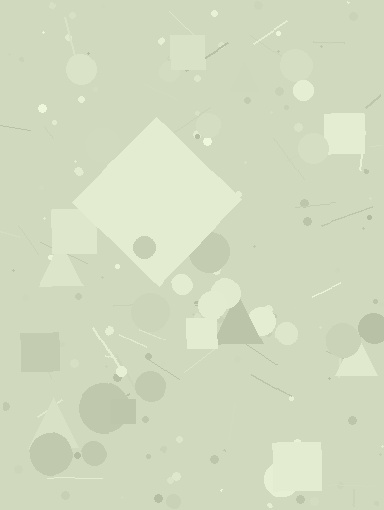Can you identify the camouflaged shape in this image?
The camouflaged shape is a diamond.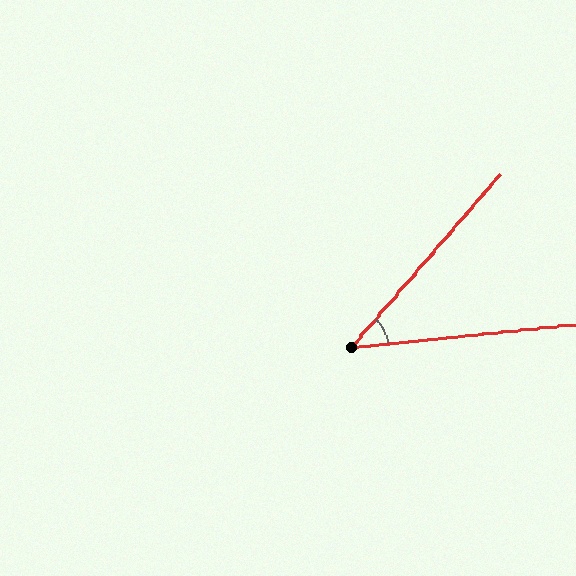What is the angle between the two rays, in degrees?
Approximately 44 degrees.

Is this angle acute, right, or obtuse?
It is acute.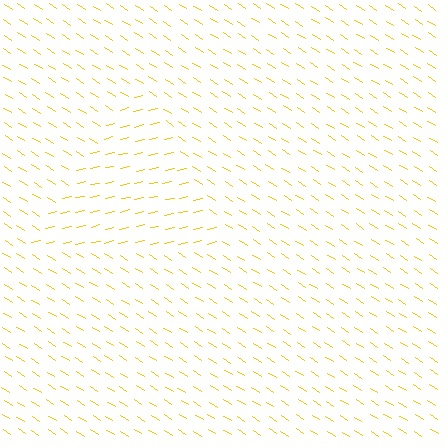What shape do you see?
I see a triangle.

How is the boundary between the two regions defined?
The boundary is defined purely by a change in line orientation (approximately 45 degrees difference). All lines are the same color and thickness.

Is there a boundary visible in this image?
Yes, there is a texture boundary formed by a change in line orientation.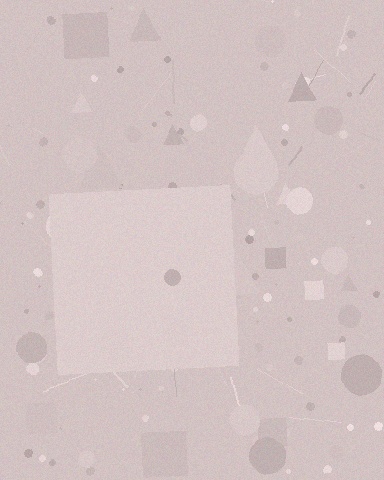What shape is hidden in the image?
A square is hidden in the image.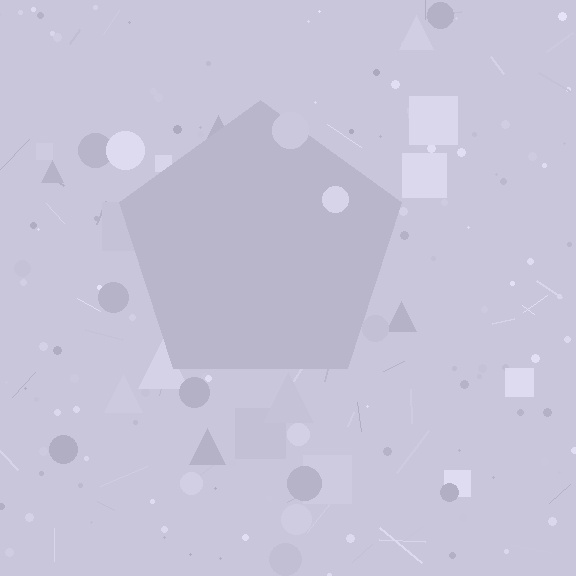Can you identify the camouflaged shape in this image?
The camouflaged shape is a pentagon.